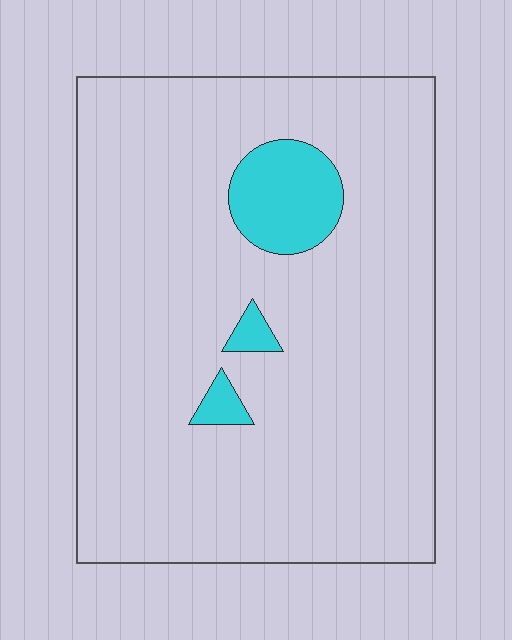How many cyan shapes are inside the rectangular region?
3.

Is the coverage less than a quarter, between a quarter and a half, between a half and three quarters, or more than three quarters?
Less than a quarter.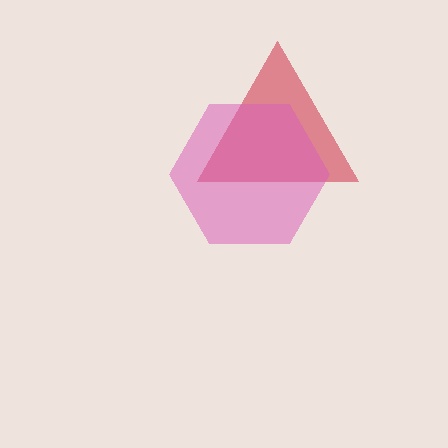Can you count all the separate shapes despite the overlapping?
Yes, there are 2 separate shapes.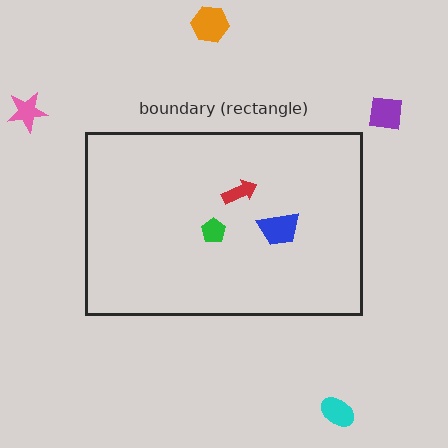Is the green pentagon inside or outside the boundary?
Inside.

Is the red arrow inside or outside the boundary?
Inside.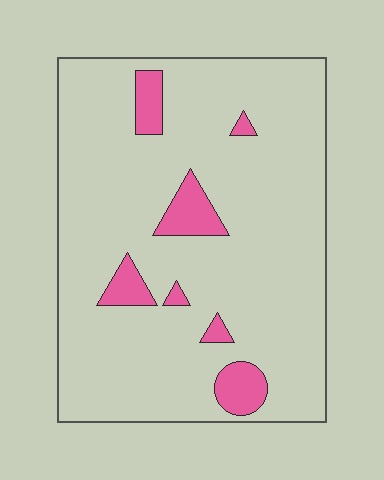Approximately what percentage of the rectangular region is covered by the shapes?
Approximately 10%.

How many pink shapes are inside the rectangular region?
7.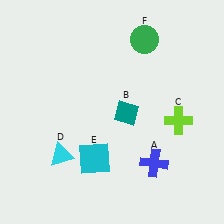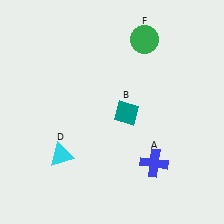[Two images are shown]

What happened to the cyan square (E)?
The cyan square (E) was removed in Image 2. It was in the bottom-left area of Image 1.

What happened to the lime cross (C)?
The lime cross (C) was removed in Image 2. It was in the bottom-right area of Image 1.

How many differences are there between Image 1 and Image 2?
There are 2 differences between the two images.